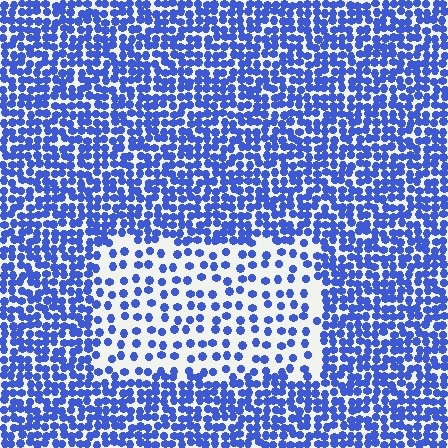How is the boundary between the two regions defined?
The boundary is defined by a change in element density (approximately 2.4x ratio). All elements are the same color, size, and shape.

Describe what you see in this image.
The image contains small blue elements arranged at two different densities. A rectangle-shaped region is visible where the elements are less densely packed than the surrounding area.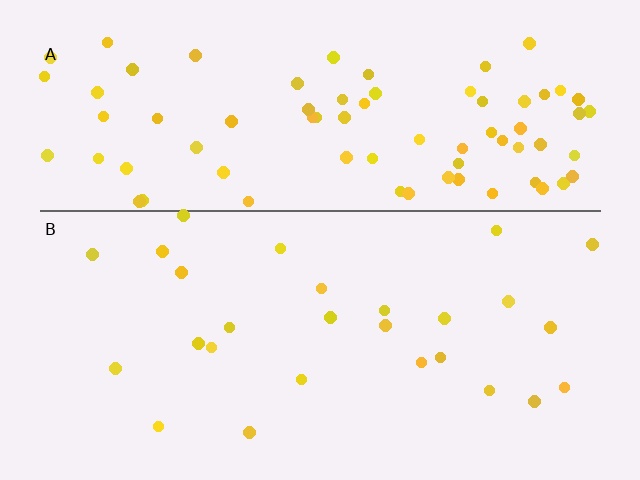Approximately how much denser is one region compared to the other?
Approximately 3.0× — region A over region B.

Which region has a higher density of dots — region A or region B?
A (the top).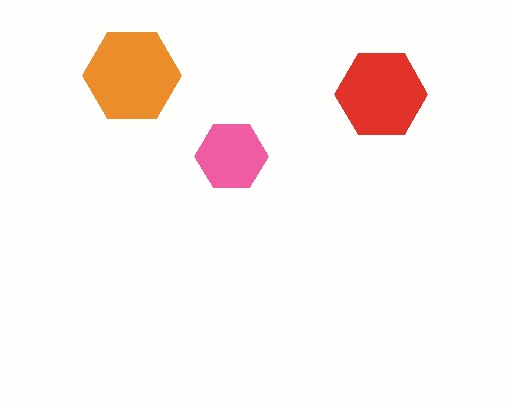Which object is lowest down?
The pink hexagon is bottommost.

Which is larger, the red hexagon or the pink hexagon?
The red one.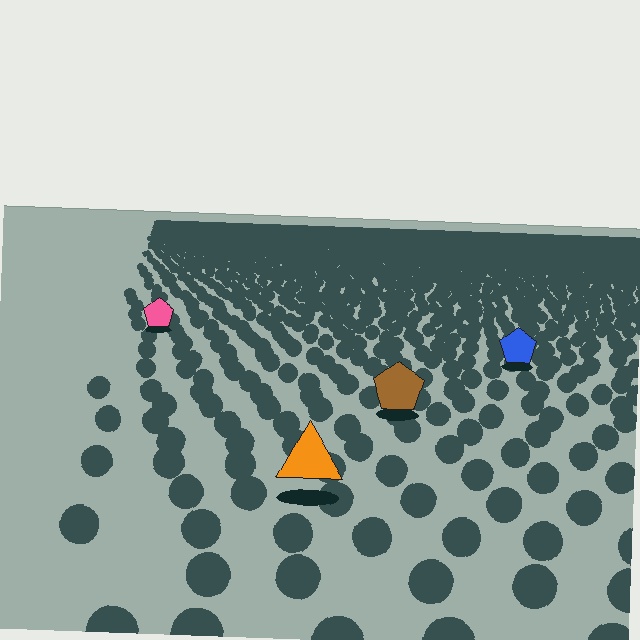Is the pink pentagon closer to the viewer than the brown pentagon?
No. The brown pentagon is closer — you can tell from the texture gradient: the ground texture is coarser near it.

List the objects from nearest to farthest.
From nearest to farthest: the orange triangle, the brown pentagon, the blue pentagon, the pink pentagon.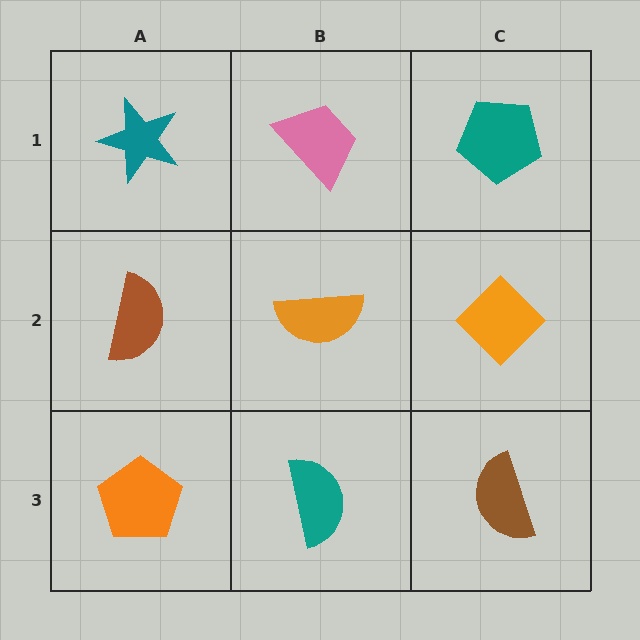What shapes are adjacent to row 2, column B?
A pink trapezoid (row 1, column B), a teal semicircle (row 3, column B), a brown semicircle (row 2, column A), an orange diamond (row 2, column C).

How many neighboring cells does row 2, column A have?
3.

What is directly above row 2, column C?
A teal pentagon.